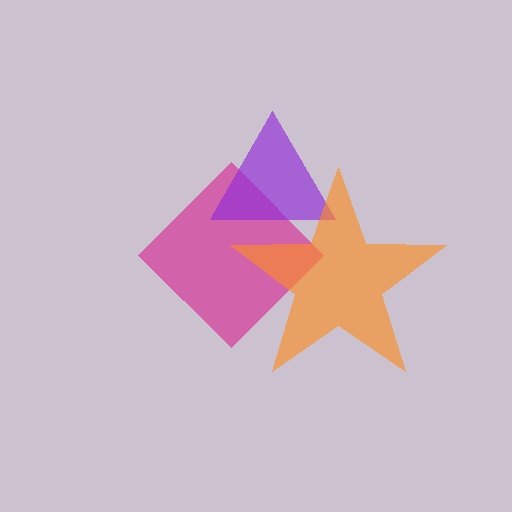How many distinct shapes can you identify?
There are 3 distinct shapes: a magenta diamond, a purple triangle, an orange star.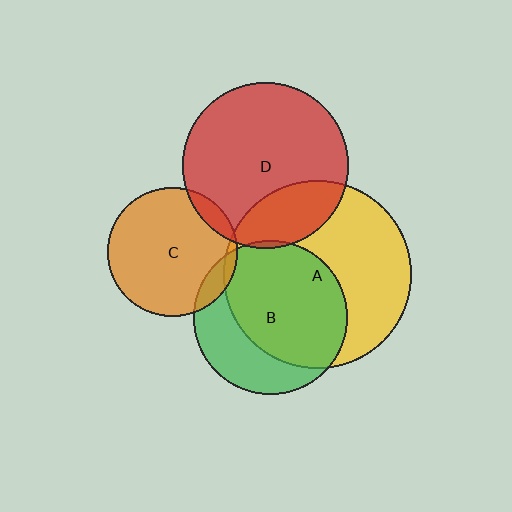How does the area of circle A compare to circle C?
Approximately 2.1 times.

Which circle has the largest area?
Circle A (yellow).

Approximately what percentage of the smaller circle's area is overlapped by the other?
Approximately 10%.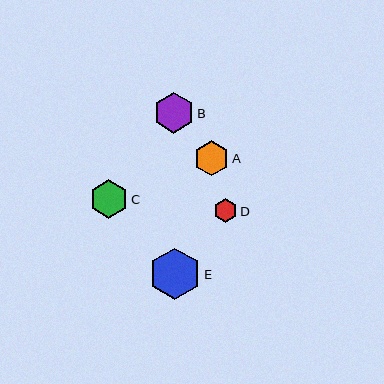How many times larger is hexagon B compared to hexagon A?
Hexagon B is approximately 1.2 times the size of hexagon A.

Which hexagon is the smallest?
Hexagon D is the smallest with a size of approximately 24 pixels.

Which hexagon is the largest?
Hexagon E is the largest with a size of approximately 52 pixels.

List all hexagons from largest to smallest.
From largest to smallest: E, B, C, A, D.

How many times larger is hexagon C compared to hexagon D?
Hexagon C is approximately 1.6 times the size of hexagon D.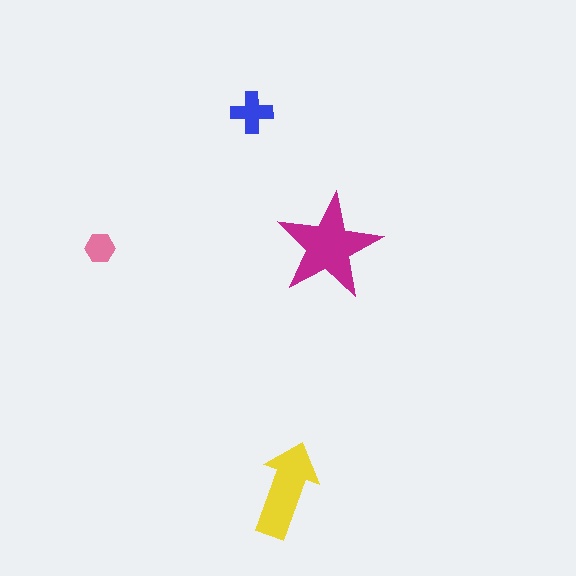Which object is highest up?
The blue cross is topmost.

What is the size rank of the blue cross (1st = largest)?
3rd.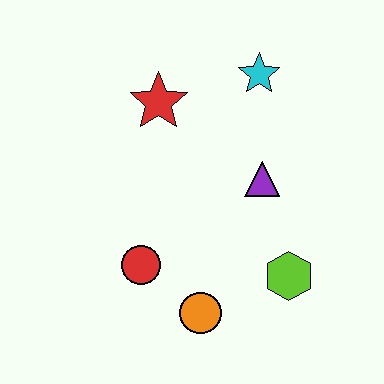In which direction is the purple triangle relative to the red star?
The purple triangle is to the right of the red star.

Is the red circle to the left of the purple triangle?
Yes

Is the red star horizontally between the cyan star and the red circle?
Yes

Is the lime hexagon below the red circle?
Yes